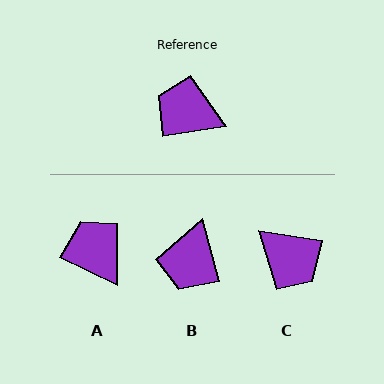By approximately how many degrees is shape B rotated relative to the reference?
Approximately 96 degrees counter-clockwise.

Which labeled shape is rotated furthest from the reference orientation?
C, about 162 degrees away.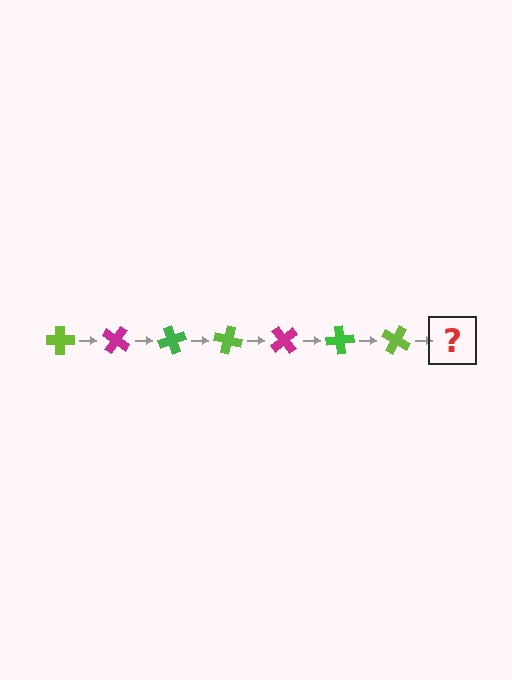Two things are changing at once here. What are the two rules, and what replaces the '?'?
The two rules are that it rotates 35 degrees each step and the color cycles through lime, magenta, and green. The '?' should be a magenta cross, rotated 245 degrees from the start.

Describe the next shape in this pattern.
It should be a magenta cross, rotated 245 degrees from the start.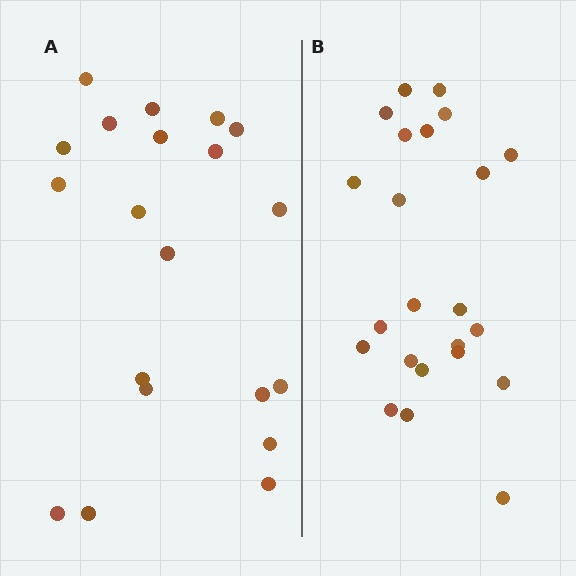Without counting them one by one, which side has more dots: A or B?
Region B (the right region) has more dots.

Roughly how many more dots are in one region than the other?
Region B has just a few more — roughly 2 or 3 more dots than region A.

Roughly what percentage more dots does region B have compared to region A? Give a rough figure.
About 15% more.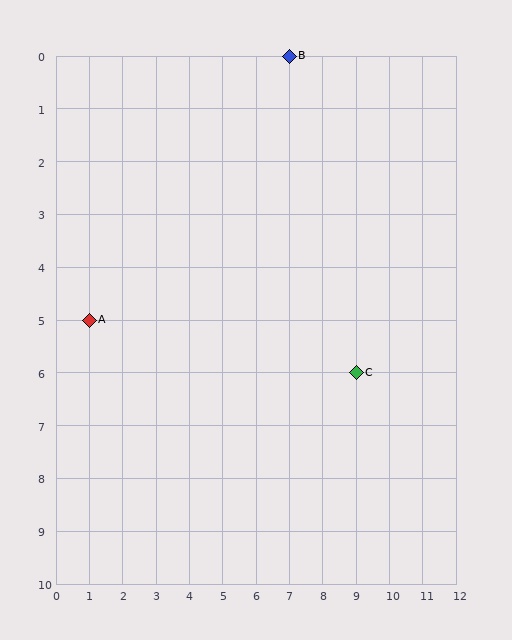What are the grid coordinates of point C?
Point C is at grid coordinates (9, 6).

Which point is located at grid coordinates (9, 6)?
Point C is at (9, 6).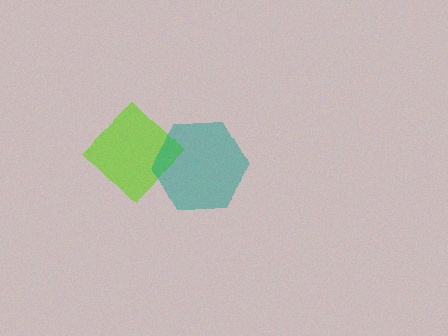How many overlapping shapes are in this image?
There are 2 overlapping shapes in the image.